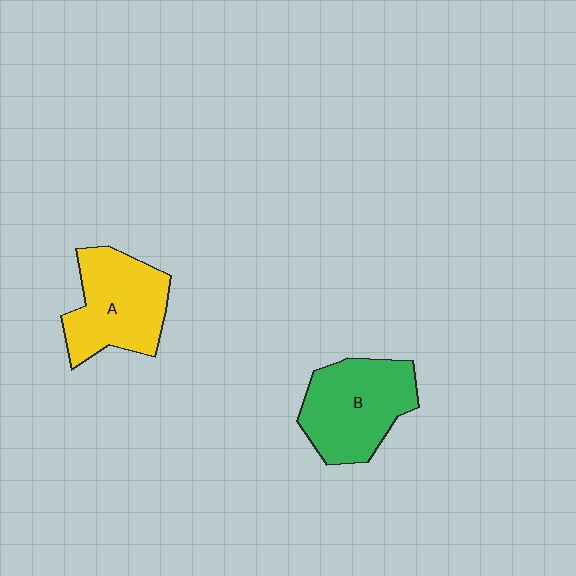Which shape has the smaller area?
Shape A (yellow).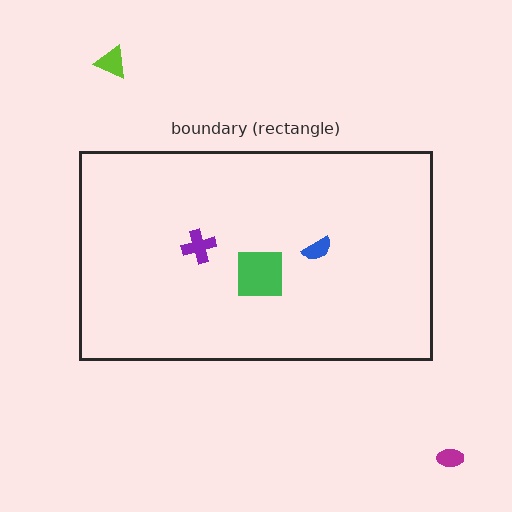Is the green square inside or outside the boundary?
Inside.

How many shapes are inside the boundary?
3 inside, 2 outside.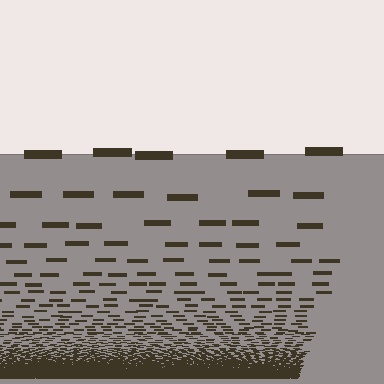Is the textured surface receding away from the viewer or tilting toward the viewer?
The surface appears to tilt toward the viewer. Texture elements get larger and sparser toward the top.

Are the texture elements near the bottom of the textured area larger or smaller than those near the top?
Smaller. The gradient is inverted — elements near the bottom are smaller and denser.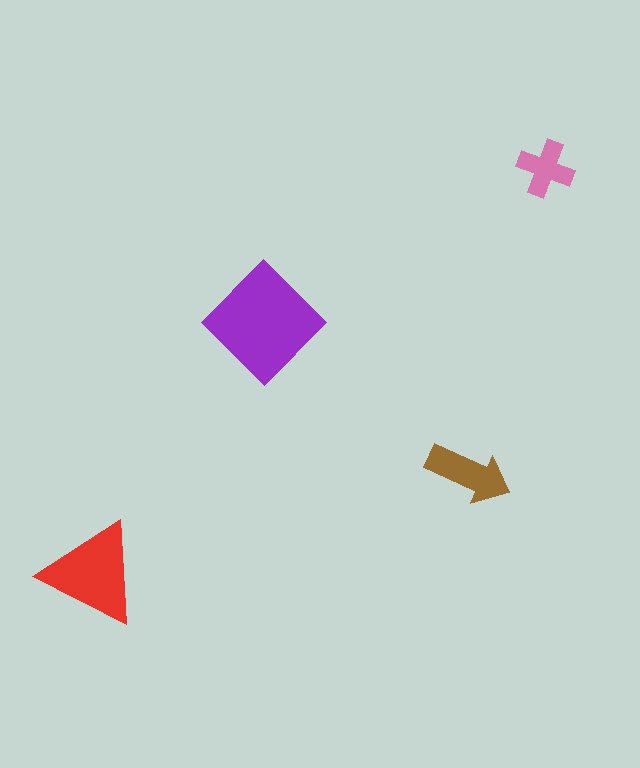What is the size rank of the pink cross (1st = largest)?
4th.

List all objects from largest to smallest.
The purple diamond, the red triangle, the brown arrow, the pink cross.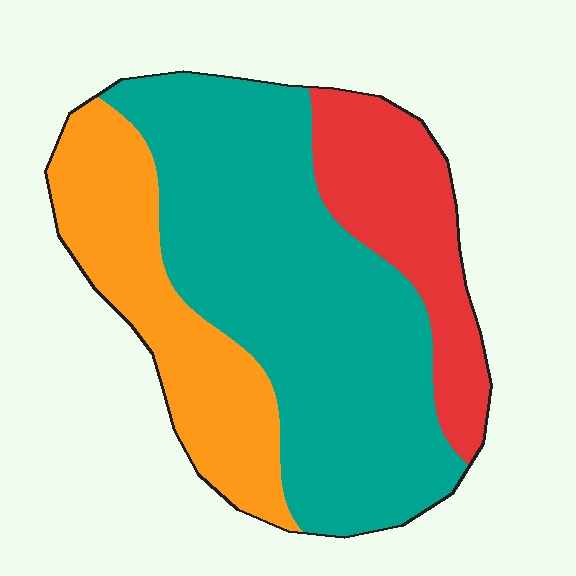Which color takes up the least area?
Red, at roughly 20%.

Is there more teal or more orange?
Teal.